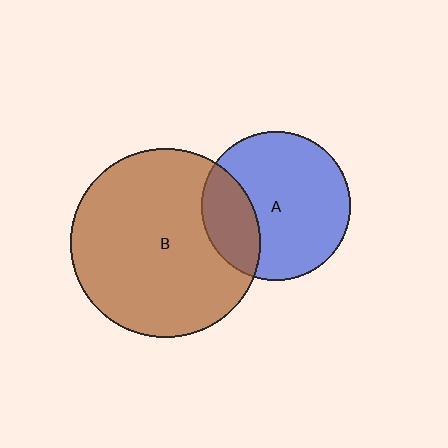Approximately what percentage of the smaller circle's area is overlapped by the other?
Approximately 25%.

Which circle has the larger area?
Circle B (brown).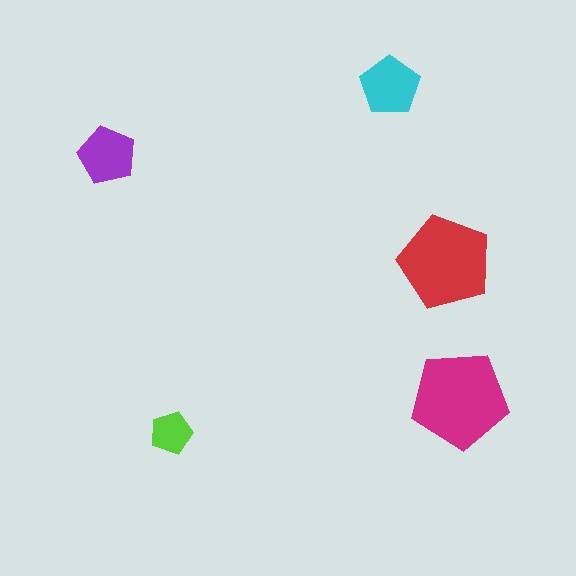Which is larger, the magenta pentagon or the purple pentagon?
The magenta one.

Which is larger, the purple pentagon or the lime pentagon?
The purple one.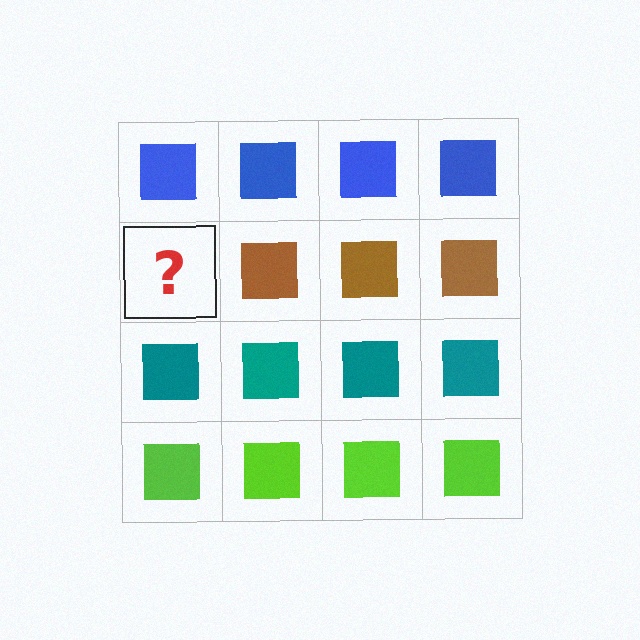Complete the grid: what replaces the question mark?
The question mark should be replaced with a brown square.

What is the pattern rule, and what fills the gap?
The rule is that each row has a consistent color. The gap should be filled with a brown square.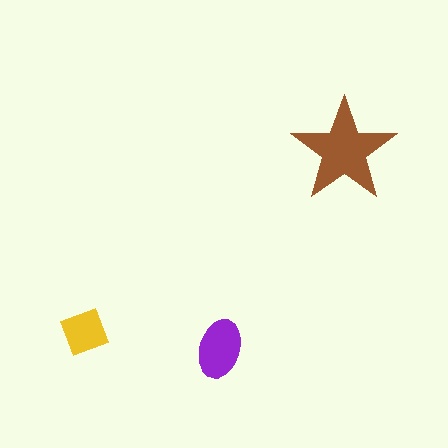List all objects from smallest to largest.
The yellow diamond, the purple ellipse, the brown star.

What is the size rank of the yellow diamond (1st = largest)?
3rd.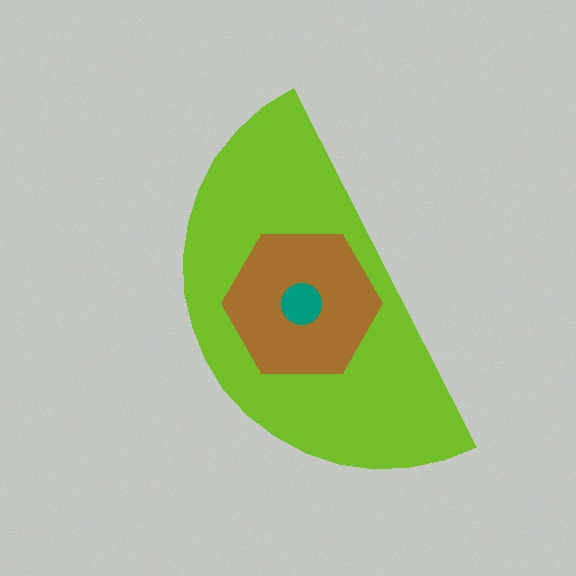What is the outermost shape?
The lime semicircle.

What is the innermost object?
The teal circle.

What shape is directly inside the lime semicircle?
The brown hexagon.